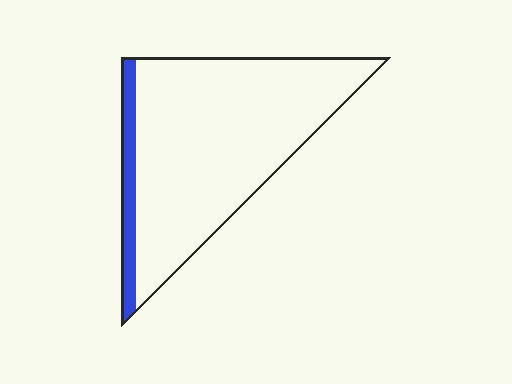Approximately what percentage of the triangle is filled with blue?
Approximately 10%.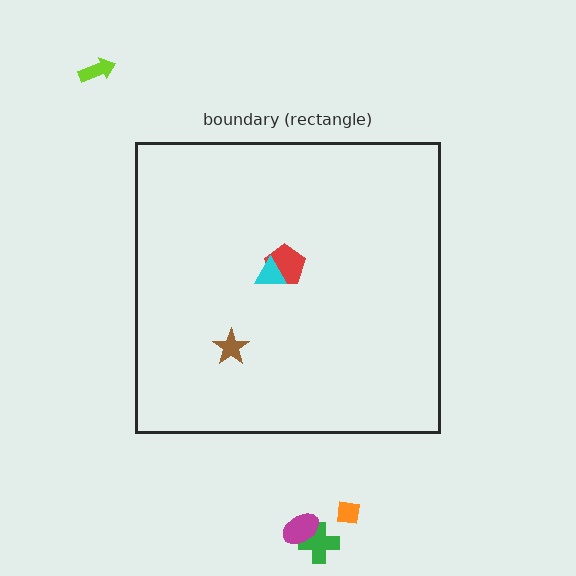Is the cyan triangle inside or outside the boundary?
Inside.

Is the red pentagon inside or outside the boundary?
Inside.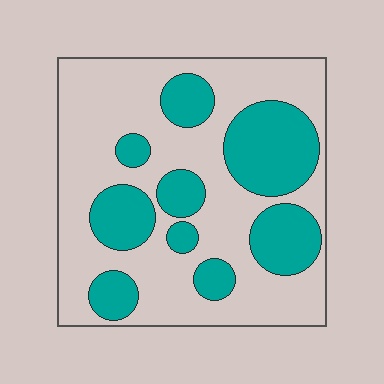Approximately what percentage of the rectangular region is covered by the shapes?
Approximately 35%.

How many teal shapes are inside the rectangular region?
9.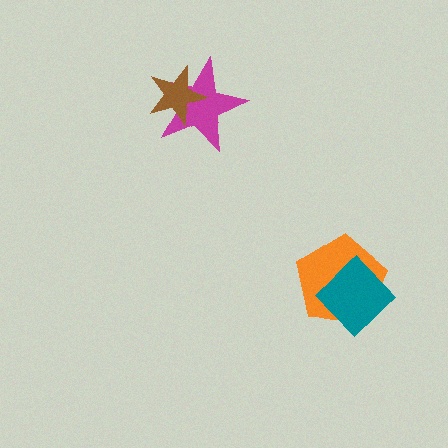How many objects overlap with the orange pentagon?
1 object overlaps with the orange pentagon.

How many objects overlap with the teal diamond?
1 object overlaps with the teal diamond.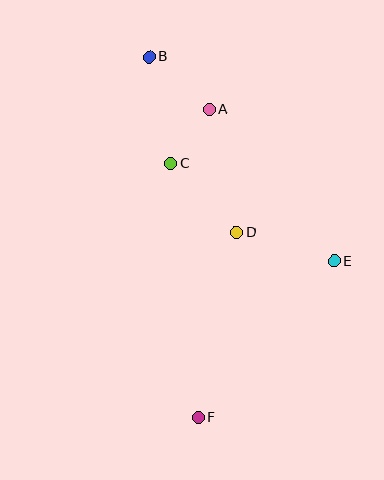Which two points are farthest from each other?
Points B and F are farthest from each other.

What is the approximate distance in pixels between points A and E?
The distance between A and E is approximately 197 pixels.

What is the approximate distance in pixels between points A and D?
The distance between A and D is approximately 126 pixels.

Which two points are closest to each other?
Points A and C are closest to each other.